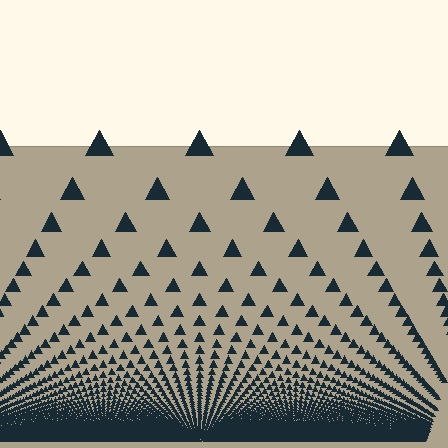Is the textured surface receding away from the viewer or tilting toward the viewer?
The surface appears to tilt toward the viewer. Texture elements get larger and sparser toward the top.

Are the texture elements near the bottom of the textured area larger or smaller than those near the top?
Smaller. The gradient is inverted — elements near the bottom are smaller and denser.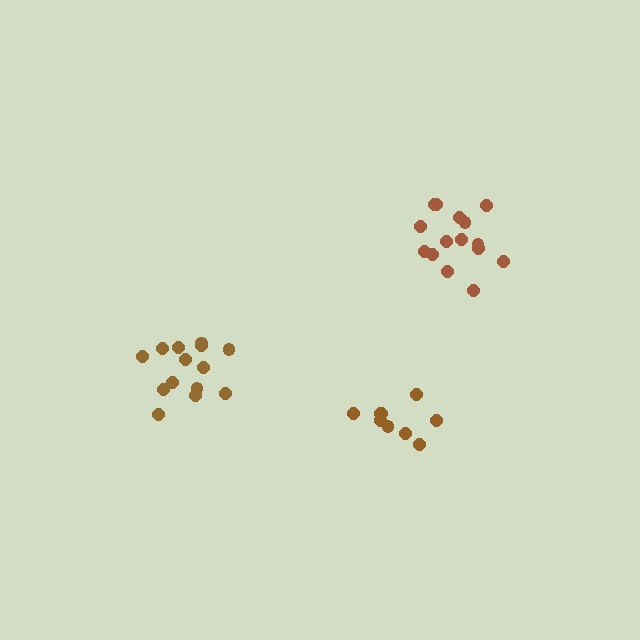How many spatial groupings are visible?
There are 3 spatial groupings.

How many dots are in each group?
Group 1: 14 dots, Group 2: 15 dots, Group 3: 9 dots (38 total).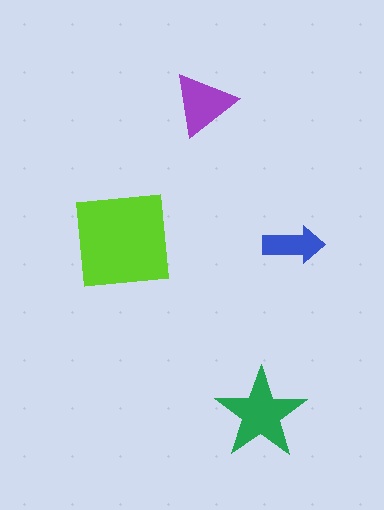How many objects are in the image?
There are 4 objects in the image.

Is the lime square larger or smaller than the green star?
Larger.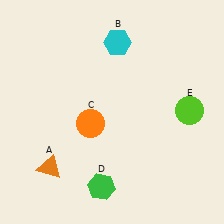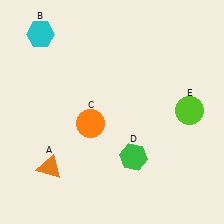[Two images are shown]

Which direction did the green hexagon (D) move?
The green hexagon (D) moved right.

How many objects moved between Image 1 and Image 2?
2 objects moved between the two images.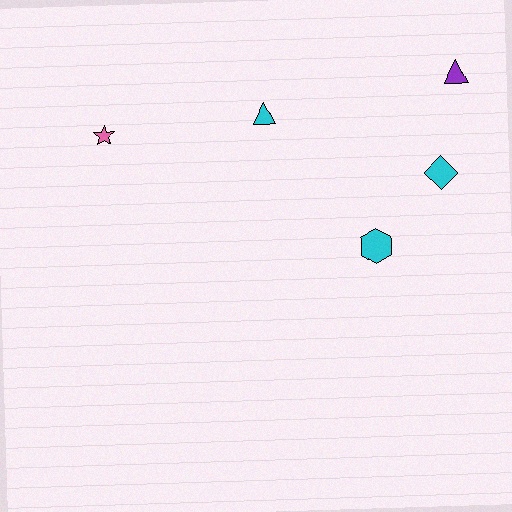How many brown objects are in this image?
There are no brown objects.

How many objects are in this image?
There are 5 objects.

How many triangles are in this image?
There are 2 triangles.